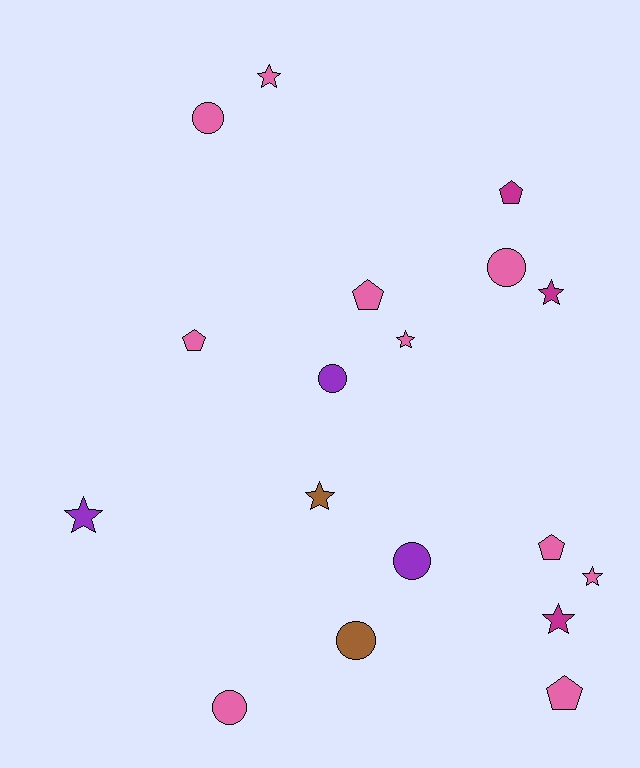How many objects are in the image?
There are 18 objects.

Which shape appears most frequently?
Star, with 7 objects.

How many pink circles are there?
There are 3 pink circles.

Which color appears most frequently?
Pink, with 10 objects.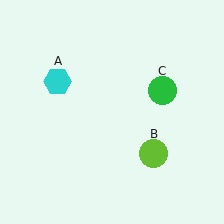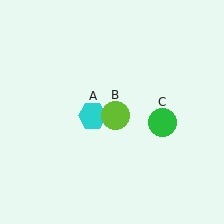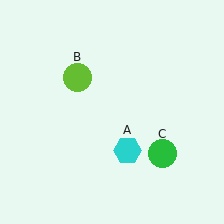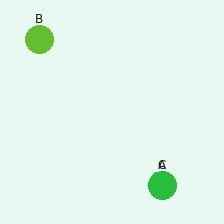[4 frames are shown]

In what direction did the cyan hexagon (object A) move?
The cyan hexagon (object A) moved down and to the right.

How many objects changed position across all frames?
3 objects changed position: cyan hexagon (object A), lime circle (object B), green circle (object C).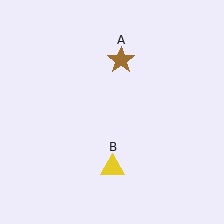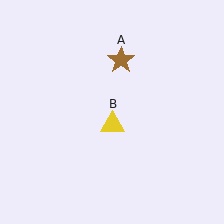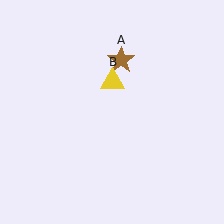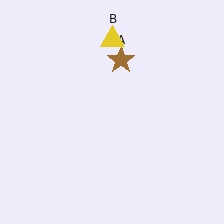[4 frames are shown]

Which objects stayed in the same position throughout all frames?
Brown star (object A) remained stationary.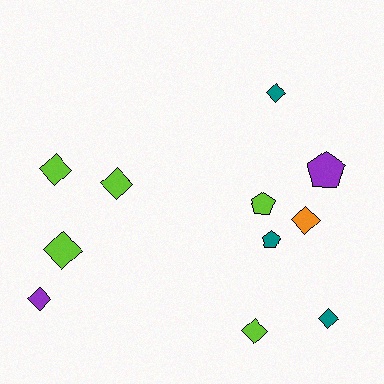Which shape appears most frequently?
Diamond, with 8 objects.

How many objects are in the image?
There are 11 objects.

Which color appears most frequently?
Lime, with 5 objects.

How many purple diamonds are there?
There is 1 purple diamond.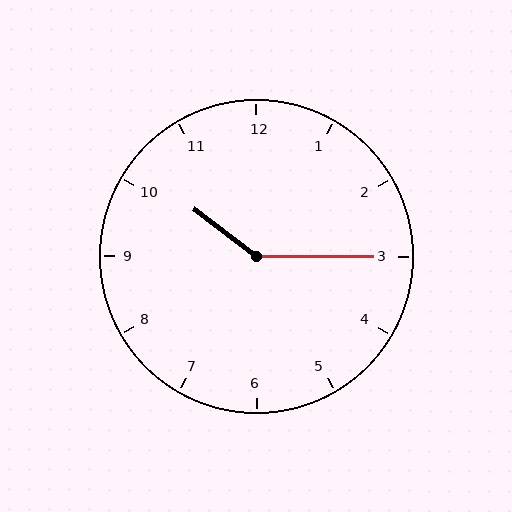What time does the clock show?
10:15.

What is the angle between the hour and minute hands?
Approximately 142 degrees.